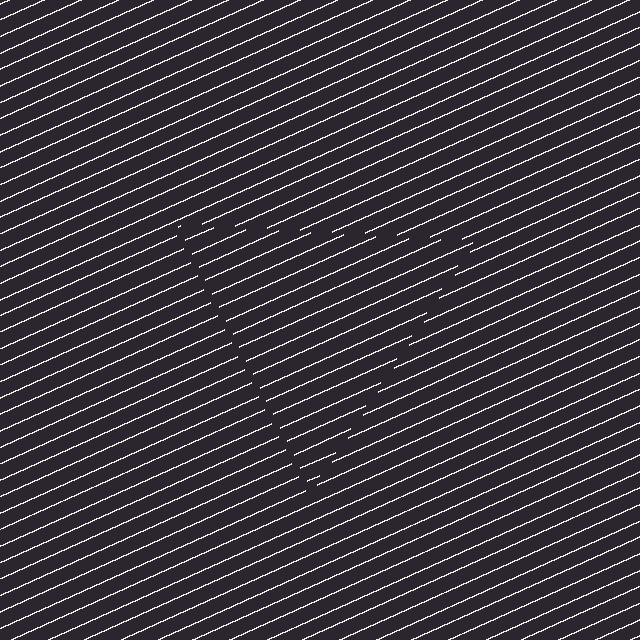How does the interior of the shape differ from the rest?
The interior of the shape contains the same grating, shifted by half a period — the contour is defined by the phase discontinuity where line-ends from the inner and outer gratings abut.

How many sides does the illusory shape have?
3 sides — the line-ends trace a triangle.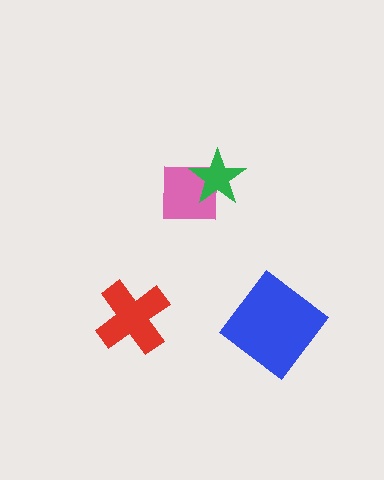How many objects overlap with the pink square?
1 object overlaps with the pink square.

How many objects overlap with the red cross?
0 objects overlap with the red cross.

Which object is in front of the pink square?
The green star is in front of the pink square.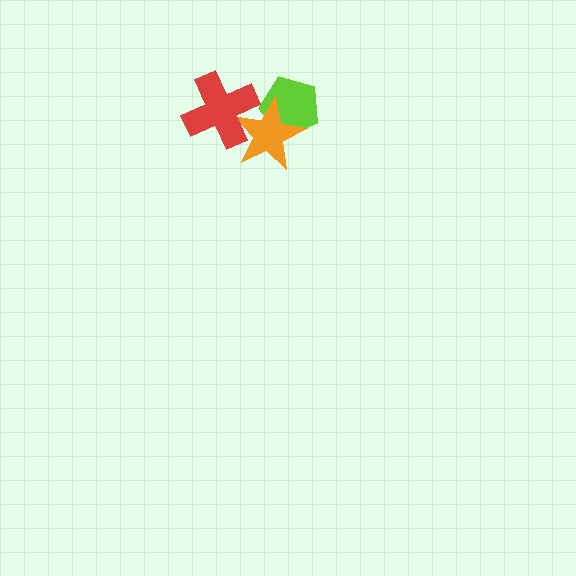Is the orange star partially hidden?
Yes, it is partially covered by another shape.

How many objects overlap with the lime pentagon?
1 object overlaps with the lime pentagon.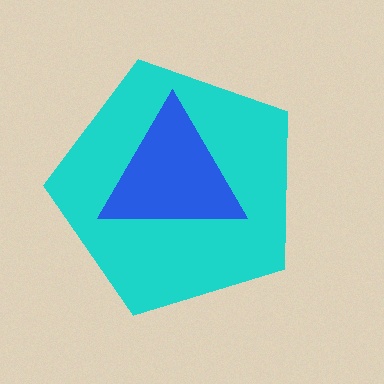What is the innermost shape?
The blue triangle.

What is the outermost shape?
The cyan pentagon.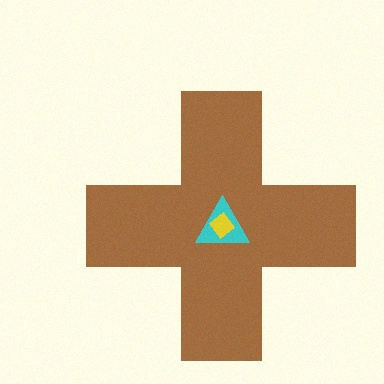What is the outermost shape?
The brown cross.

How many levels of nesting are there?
3.